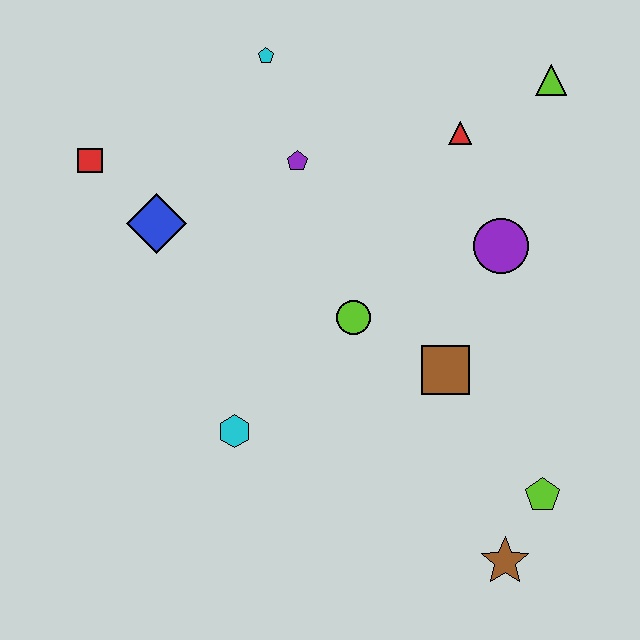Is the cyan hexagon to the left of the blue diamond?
No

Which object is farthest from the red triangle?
The brown star is farthest from the red triangle.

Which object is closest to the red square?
The blue diamond is closest to the red square.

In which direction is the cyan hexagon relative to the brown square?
The cyan hexagon is to the left of the brown square.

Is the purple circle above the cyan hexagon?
Yes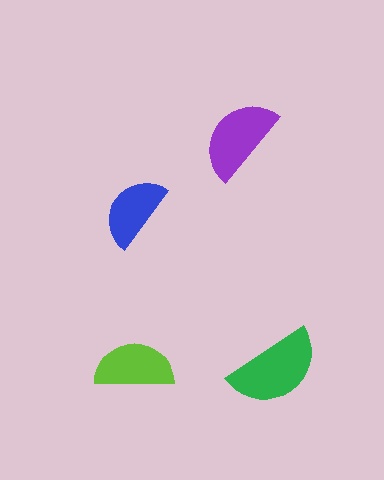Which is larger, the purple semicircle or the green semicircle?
The green one.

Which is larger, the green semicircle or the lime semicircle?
The green one.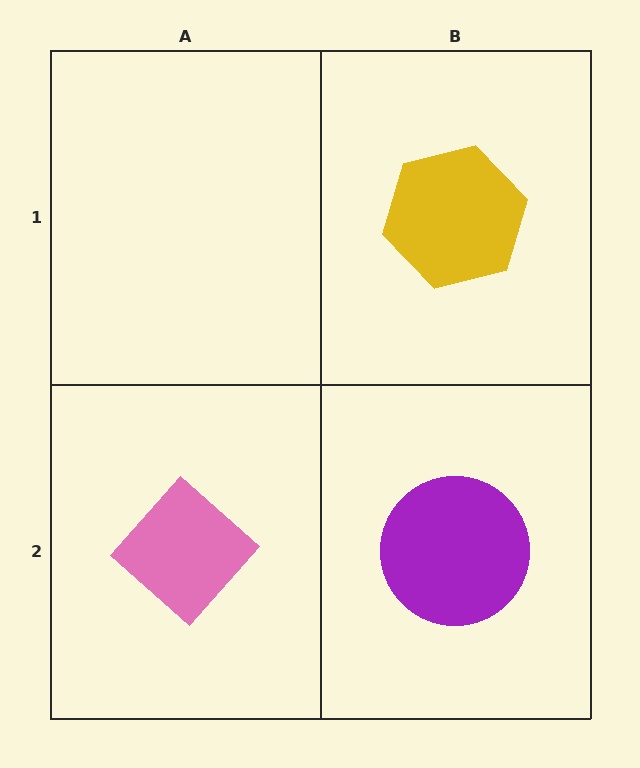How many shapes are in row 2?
2 shapes.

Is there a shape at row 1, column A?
No, that cell is empty.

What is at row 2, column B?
A purple circle.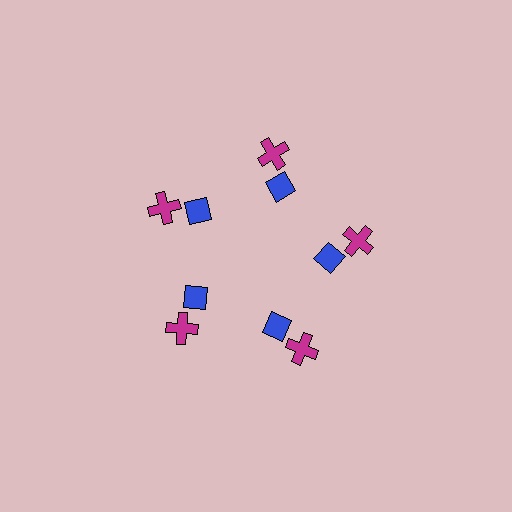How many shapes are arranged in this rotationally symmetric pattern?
There are 10 shapes, arranged in 5 groups of 2.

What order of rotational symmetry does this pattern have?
This pattern has 5-fold rotational symmetry.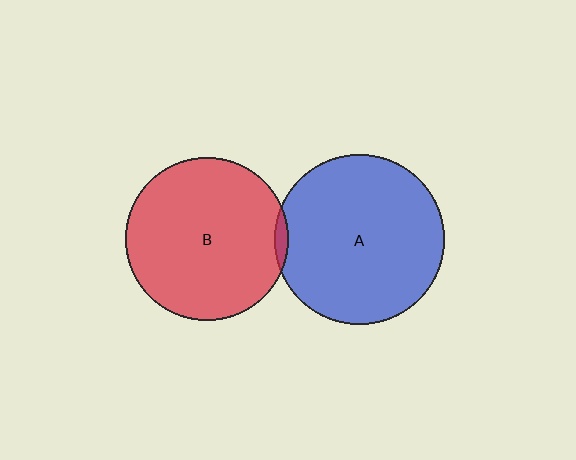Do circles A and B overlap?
Yes.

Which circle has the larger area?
Circle A (blue).